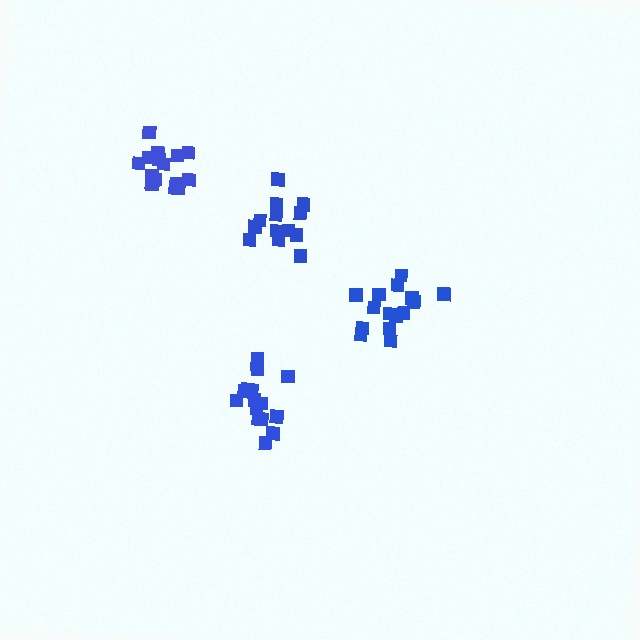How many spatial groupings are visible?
There are 4 spatial groupings.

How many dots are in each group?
Group 1: 13 dots, Group 2: 15 dots, Group 3: 17 dots, Group 4: 16 dots (61 total).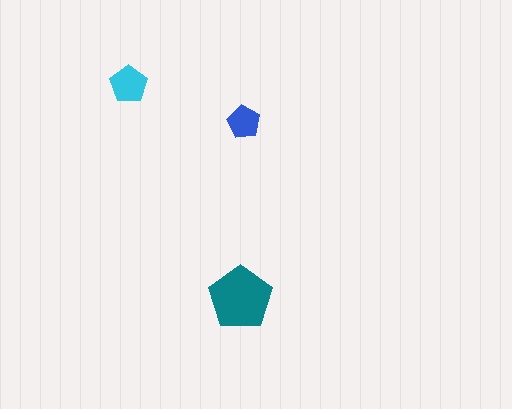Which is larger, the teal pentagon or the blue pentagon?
The teal one.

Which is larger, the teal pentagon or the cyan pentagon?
The teal one.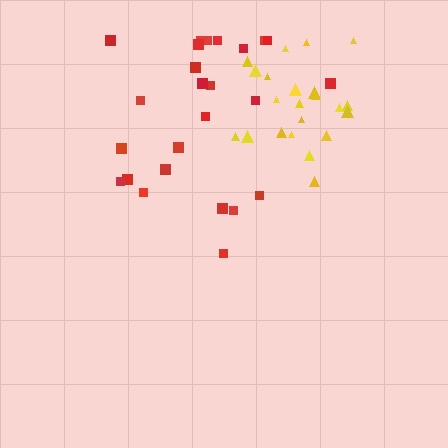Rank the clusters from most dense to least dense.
yellow, red.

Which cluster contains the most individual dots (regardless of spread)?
Red (25).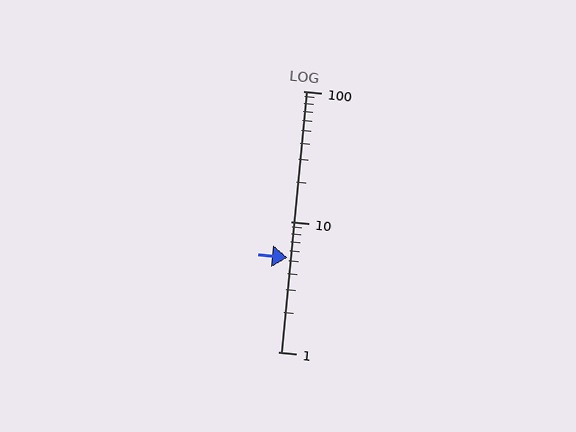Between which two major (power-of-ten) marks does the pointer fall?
The pointer is between 1 and 10.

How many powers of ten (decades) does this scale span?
The scale spans 2 decades, from 1 to 100.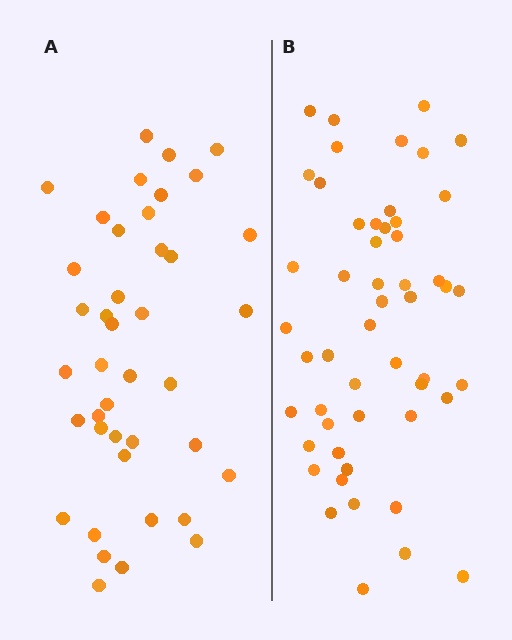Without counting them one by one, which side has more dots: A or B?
Region B (the right region) has more dots.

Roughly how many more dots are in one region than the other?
Region B has roughly 12 or so more dots than region A.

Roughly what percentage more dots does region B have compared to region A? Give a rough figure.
About 25% more.